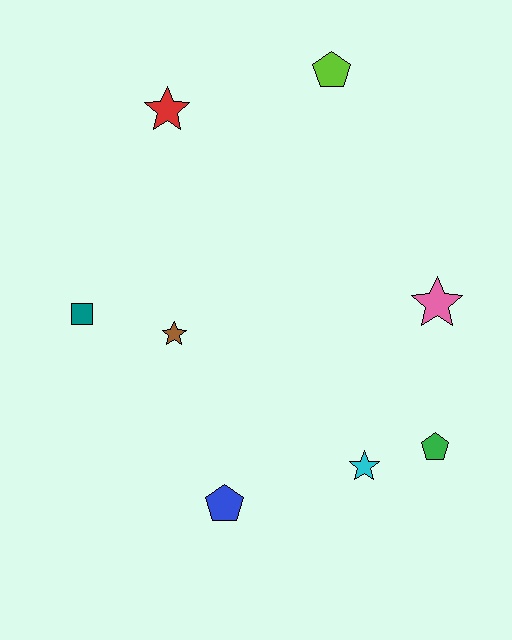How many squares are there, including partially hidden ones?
There is 1 square.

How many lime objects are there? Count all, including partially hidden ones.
There is 1 lime object.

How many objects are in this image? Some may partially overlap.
There are 8 objects.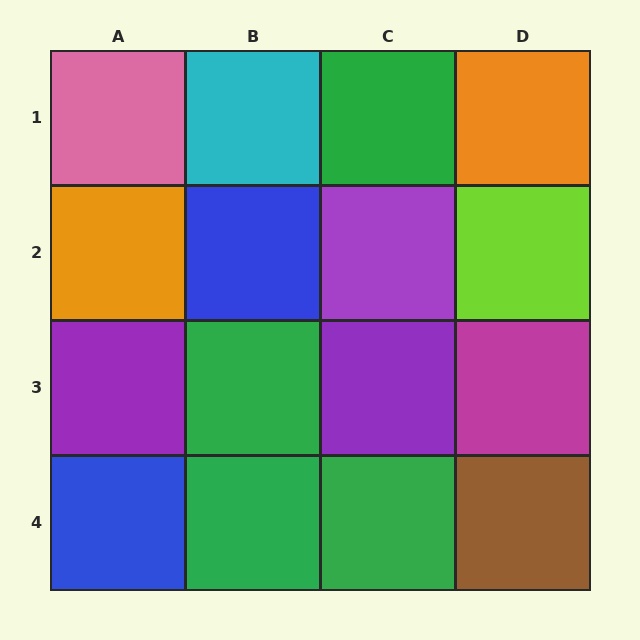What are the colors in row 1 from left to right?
Pink, cyan, green, orange.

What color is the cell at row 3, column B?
Green.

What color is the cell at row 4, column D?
Brown.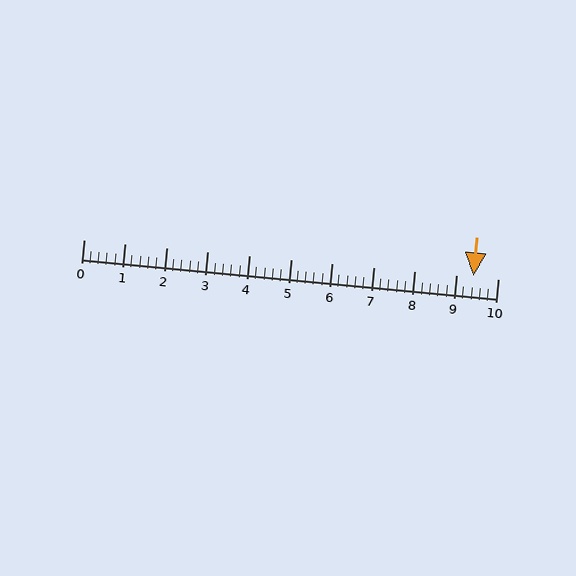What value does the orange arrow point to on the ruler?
The orange arrow points to approximately 9.4.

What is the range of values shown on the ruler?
The ruler shows values from 0 to 10.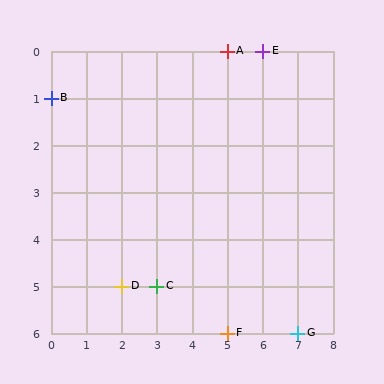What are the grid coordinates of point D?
Point D is at grid coordinates (2, 5).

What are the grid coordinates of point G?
Point G is at grid coordinates (7, 6).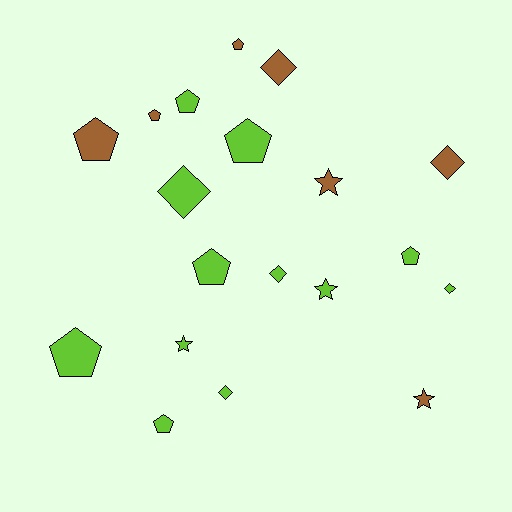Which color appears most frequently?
Lime, with 12 objects.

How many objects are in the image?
There are 19 objects.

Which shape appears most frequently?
Pentagon, with 9 objects.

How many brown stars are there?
There are 2 brown stars.